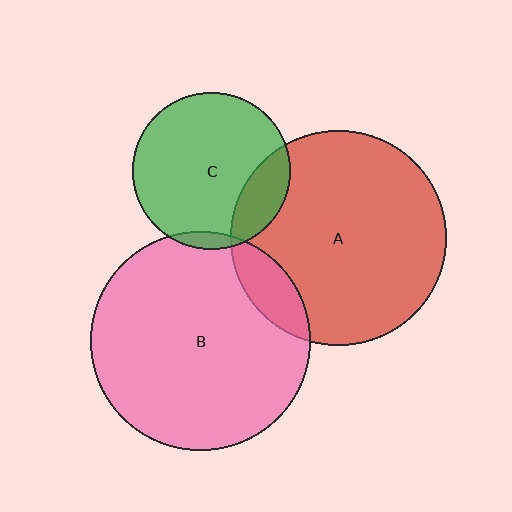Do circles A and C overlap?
Yes.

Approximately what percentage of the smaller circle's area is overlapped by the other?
Approximately 20%.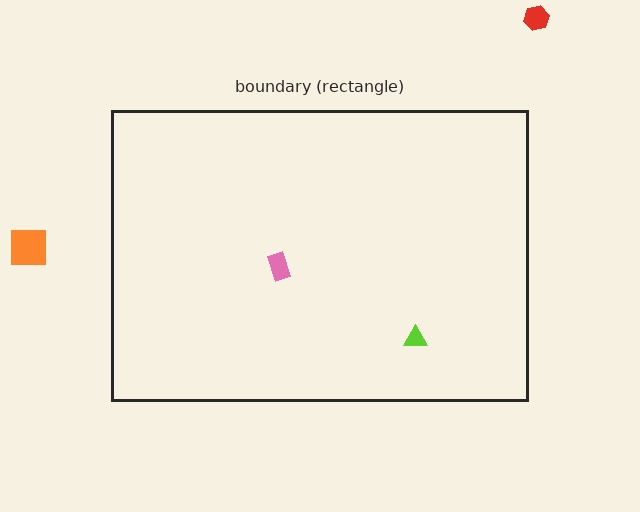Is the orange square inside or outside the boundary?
Outside.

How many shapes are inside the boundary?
2 inside, 2 outside.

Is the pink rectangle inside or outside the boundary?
Inside.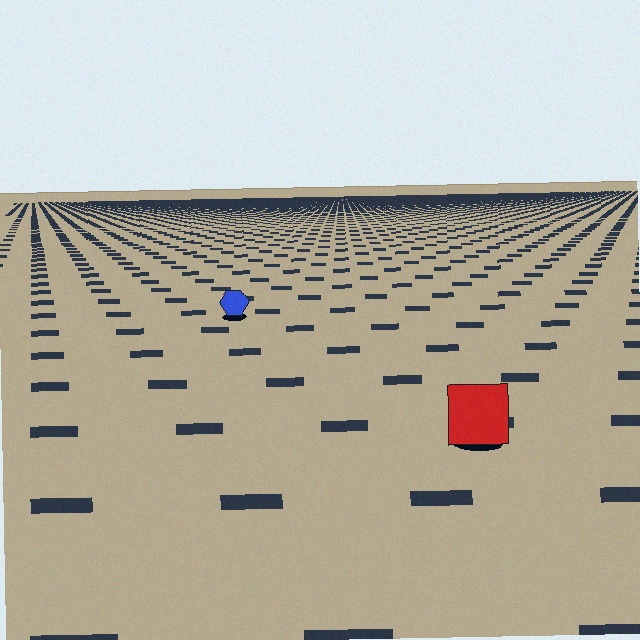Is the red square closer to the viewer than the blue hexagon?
Yes. The red square is closer — you can tell from the texture gradient: the ground texture is coarser near it.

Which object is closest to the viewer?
The red square is closest. The texture marks near it are larger and more spread out.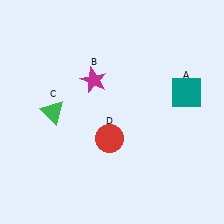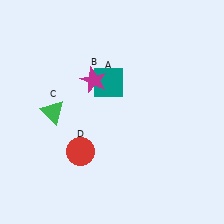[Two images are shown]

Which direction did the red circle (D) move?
The red circle (D) moved left.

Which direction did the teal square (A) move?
The teal square (A) moved left.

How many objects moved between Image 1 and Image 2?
2 objects moved between the two images.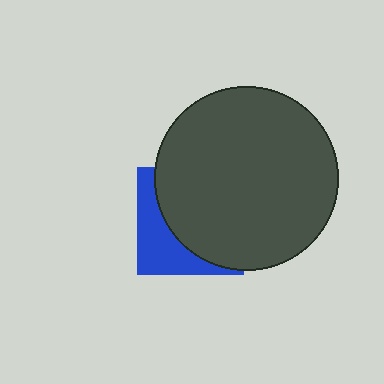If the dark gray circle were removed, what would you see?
You would see the complete blue square.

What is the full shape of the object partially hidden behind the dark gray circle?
The partially hidden object is a blue square.